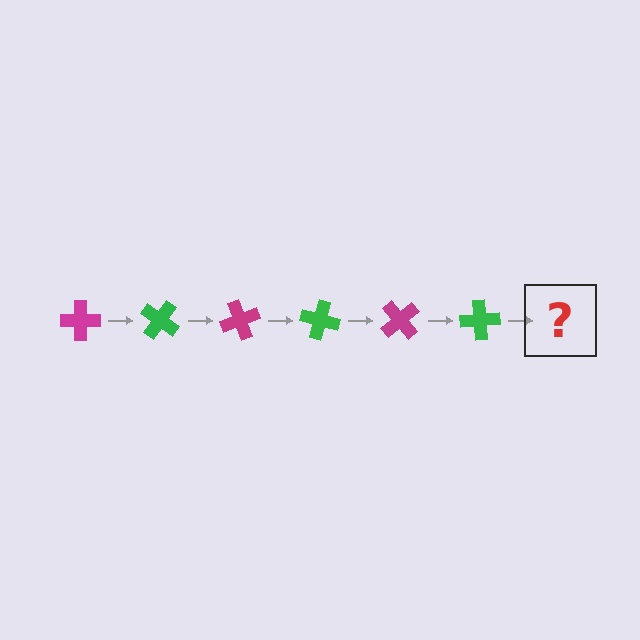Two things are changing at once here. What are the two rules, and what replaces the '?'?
The two rules are that it rotates 35 degrees each step and the color cycles through magenta and green. The '?' should be a magenta cross, rotated 210 degrees from the start.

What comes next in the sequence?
The next element should be a magenta cross, rotated 210 degrees from the start.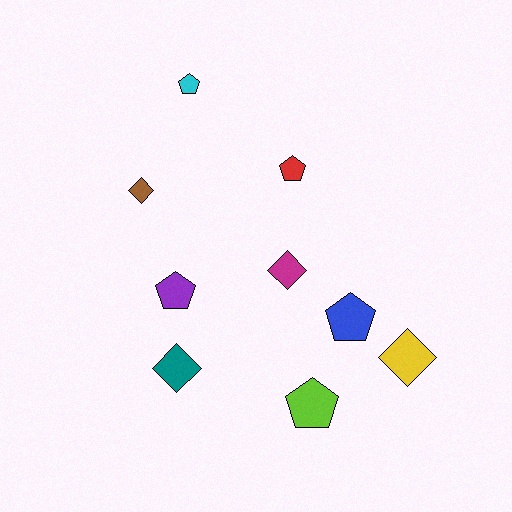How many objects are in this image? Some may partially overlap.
There are 9 objects.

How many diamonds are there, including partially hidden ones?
There are 4 diamonds.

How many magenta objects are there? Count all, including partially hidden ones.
There is 1 magenta object.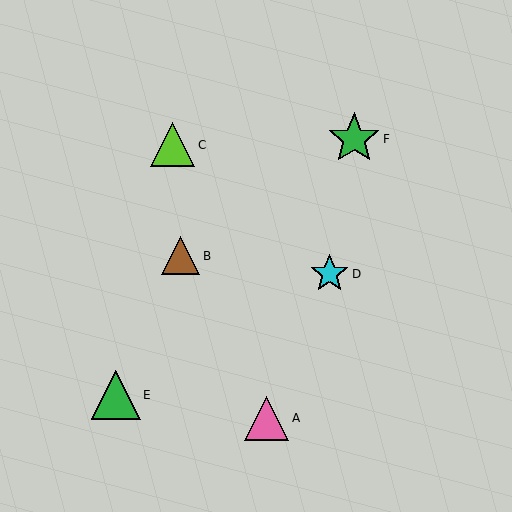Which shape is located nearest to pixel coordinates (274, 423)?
The pink triangle (labeled A) at (267, 418) is nearest to that location.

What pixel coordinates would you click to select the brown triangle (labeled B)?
Click at (181, 256) to select the brown triangle B.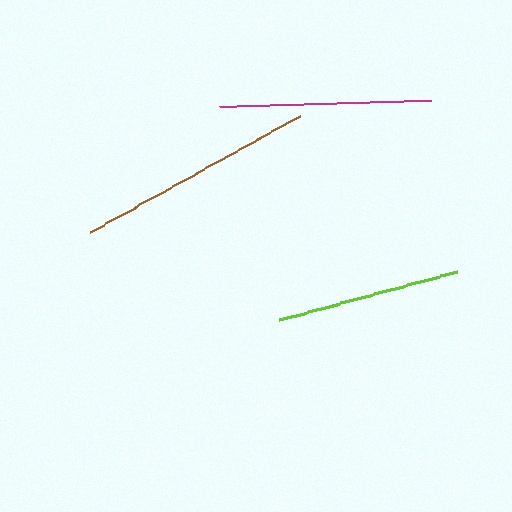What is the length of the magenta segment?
The magenta segment is approximately 211 pixels long.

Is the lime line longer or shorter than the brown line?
The brown line is longer than the lime line.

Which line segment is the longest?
The brown line is the longest at approximately 240 pixels.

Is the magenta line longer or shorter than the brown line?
The brown line is longer than the magenta line.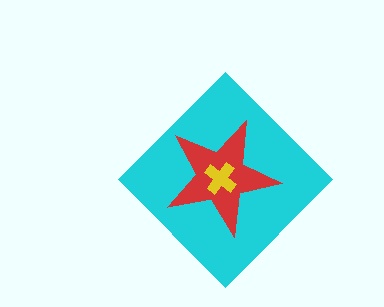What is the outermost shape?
The cyan diamond.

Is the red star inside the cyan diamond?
Yes.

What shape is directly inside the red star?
The yellow cross.